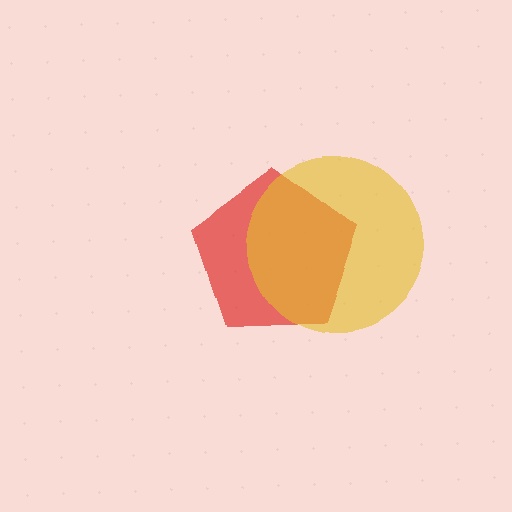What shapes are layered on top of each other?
The layered shapes are: a red pentagon, a yellow circle.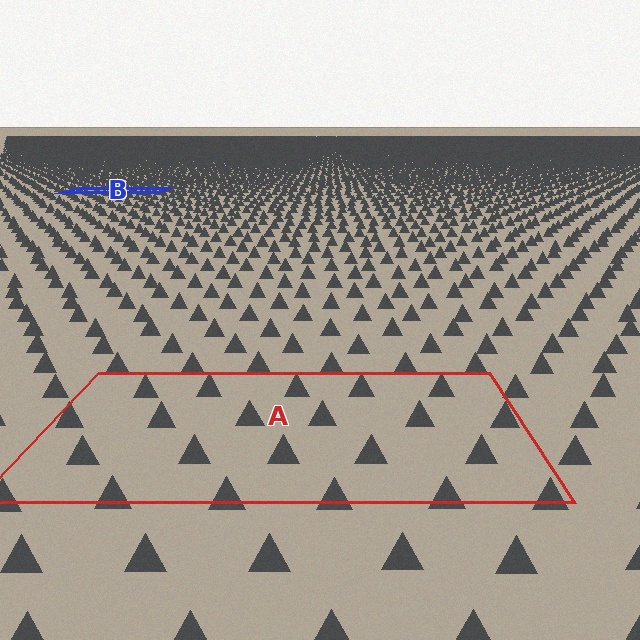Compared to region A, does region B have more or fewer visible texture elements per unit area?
Region B has more texture elements per unit area — they are packed more densely because it is farther away.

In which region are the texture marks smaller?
The texture marks are smaller in region B, because it is farther away.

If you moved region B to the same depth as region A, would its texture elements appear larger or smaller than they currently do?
They would appear larger. At a closer depth, the same texture elements are projected at a bigger on-screen size.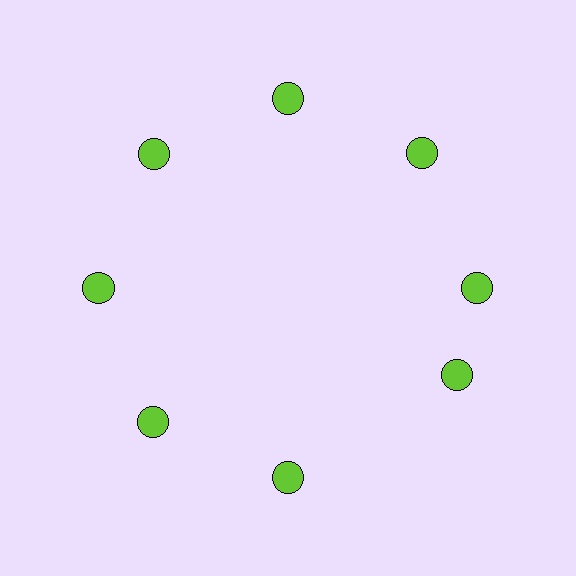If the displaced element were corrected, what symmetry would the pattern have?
It would have 8-fold rotational symmetry — the pattern would map onto itself every 45 degrees.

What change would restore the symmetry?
The symmetry would be restored by rotating it back into even spacing with its neighbors so that all 8 circles sit at equal angles and equal distance from the center.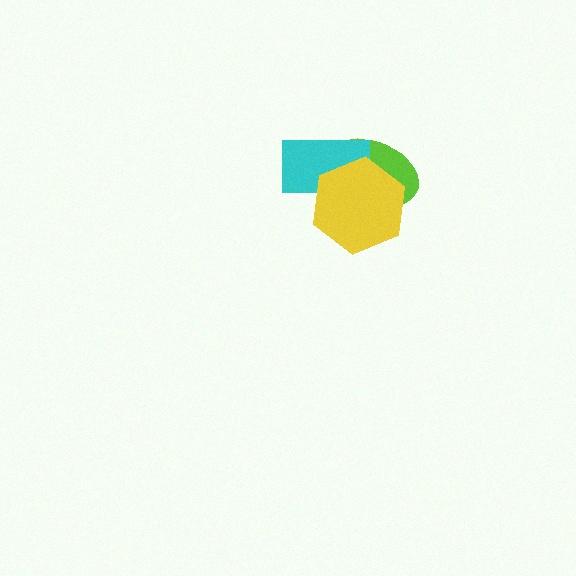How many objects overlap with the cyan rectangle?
2 objects overlap with the cyan rectangle.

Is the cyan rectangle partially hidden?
Yes, it is partially covered by another shape.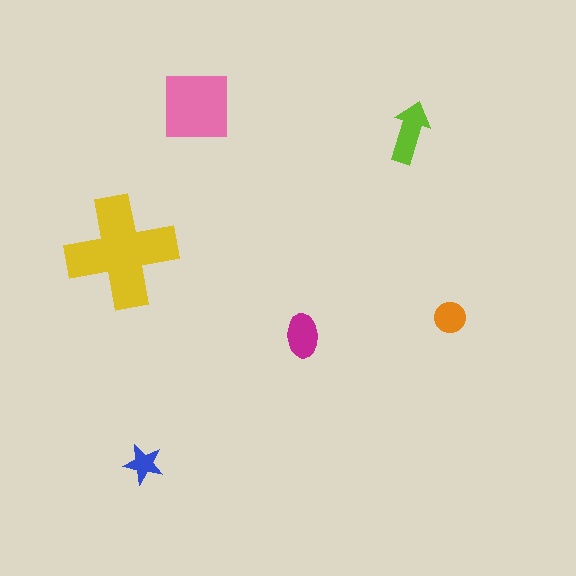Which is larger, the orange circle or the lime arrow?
The lime arrow.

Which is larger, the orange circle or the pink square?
The pink square.